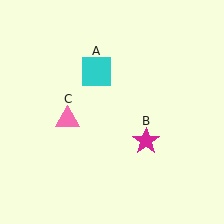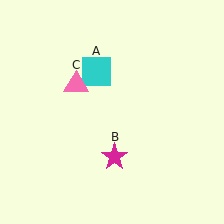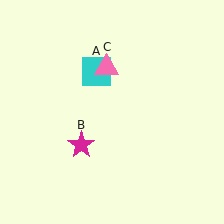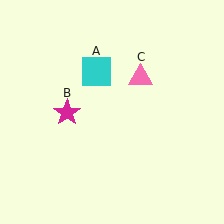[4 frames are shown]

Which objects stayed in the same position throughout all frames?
Cyan square (object A) remained stationary.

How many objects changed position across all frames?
2 objects changed position: magenta star (object B), pink triangle (object C).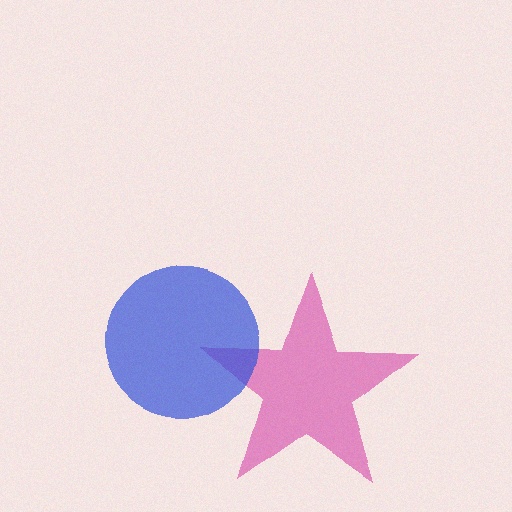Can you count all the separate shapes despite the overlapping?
Yes, there are 2 separate shapes.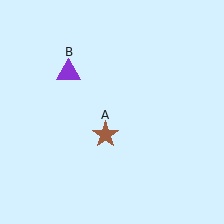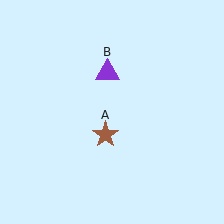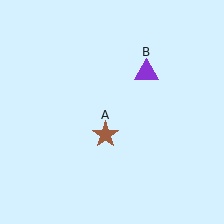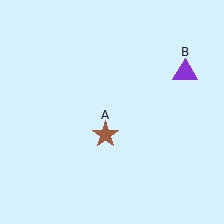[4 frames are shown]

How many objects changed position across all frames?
1 object changed position: purple triangle (object B).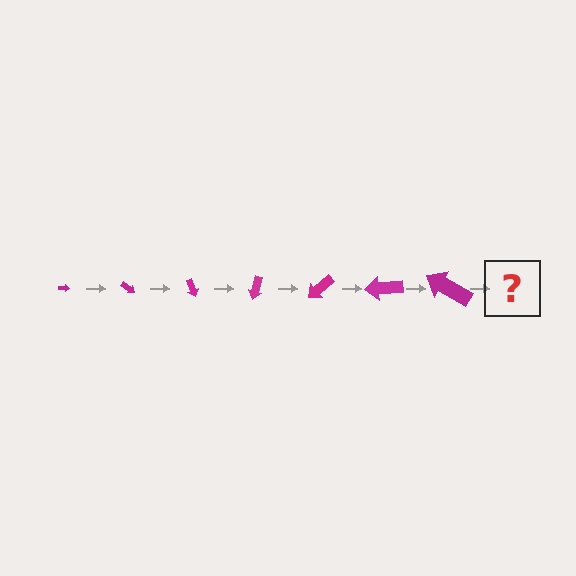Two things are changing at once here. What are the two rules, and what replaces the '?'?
The two rules are that the arrow grows larger each step and it rotates 35 degrees each step. The '?' should be an arrow, larger than the previous one and rotated 245 degrees from the start.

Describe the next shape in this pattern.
It should be an arrow, larger than the previous one and rotated 245 degrees from the start.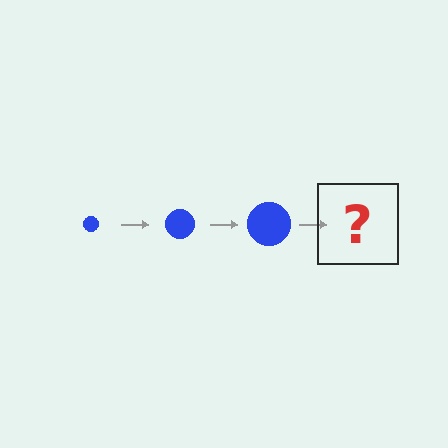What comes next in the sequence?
The next element should be a blue circle, larger than the previous one.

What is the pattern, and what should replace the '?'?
The pattern is that the circle gets progressively larger each step. The '?' should be a blue circle, larger than the previous one.